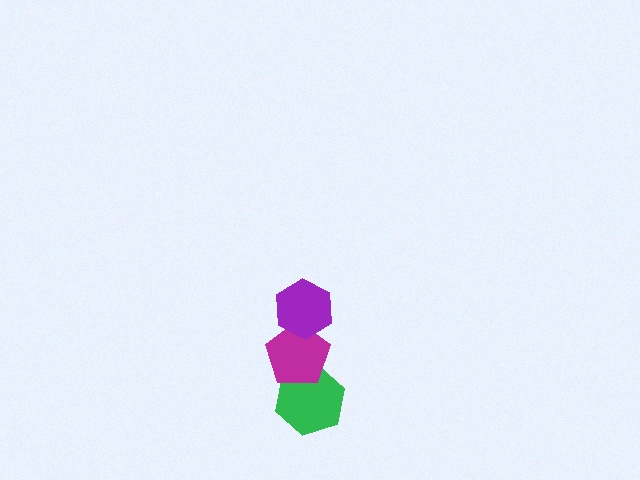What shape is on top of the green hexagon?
The magenta pentagon is on top of the green hexagon.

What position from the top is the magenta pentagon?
The magenta pentagon is 2nd from the top.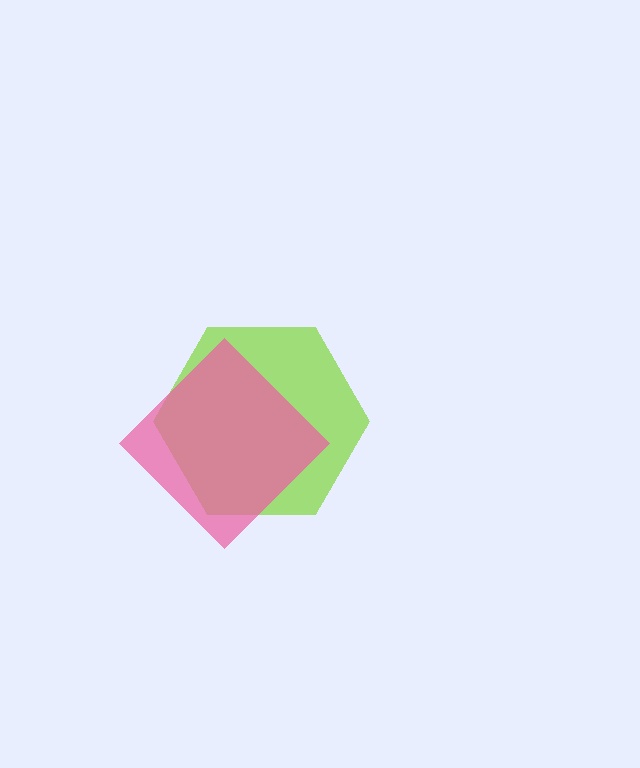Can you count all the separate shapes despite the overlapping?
Yes, there are 2 separate shapes.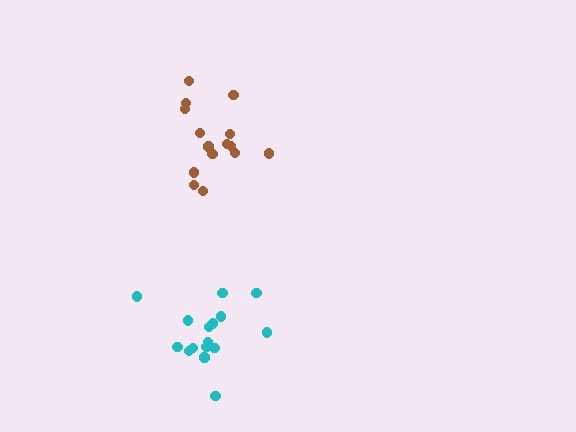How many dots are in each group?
Group 1: 15 dots, Group 2: 16 dots (31 total).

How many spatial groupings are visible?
There are 2 spatial groupings.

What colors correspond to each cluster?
The clusters are colored: brown, cyan.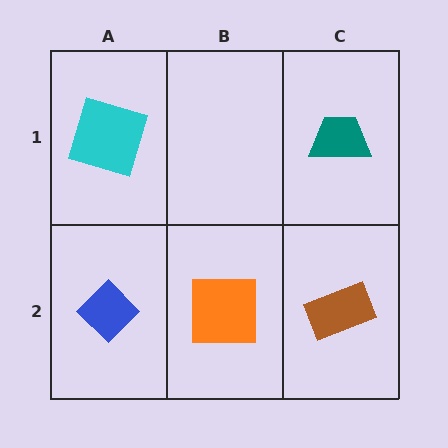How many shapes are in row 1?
2 shapes.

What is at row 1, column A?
A cyan square.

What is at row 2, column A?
A blue diamond.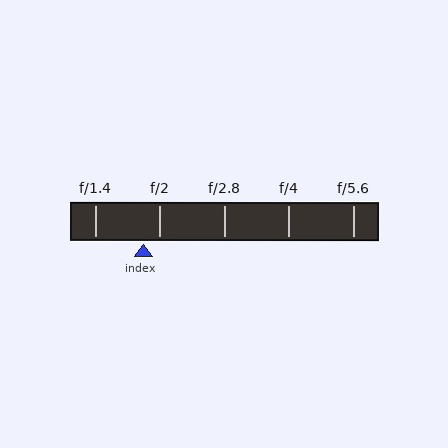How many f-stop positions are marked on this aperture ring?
There are 5 f-stop positions marked.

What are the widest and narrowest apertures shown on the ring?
The widest aperture shown is f/1.4 and the narrowest is f/5.6.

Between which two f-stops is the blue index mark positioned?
The index mark is between f/1.4 and f/2.